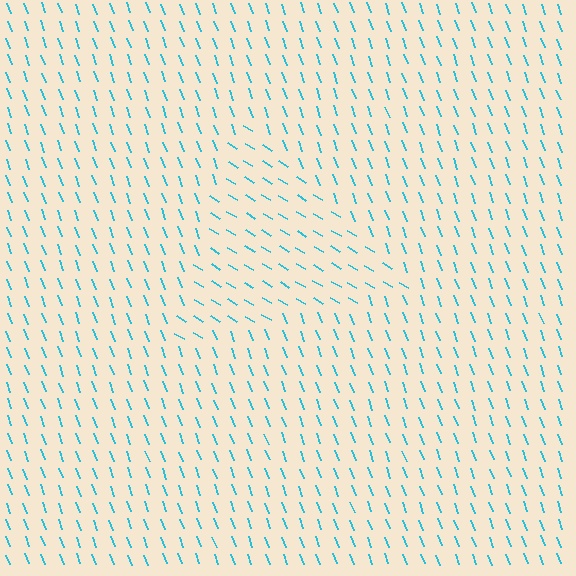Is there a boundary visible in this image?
Yes, there is a texture boundary formed by a change in line orientation.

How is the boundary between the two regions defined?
The boundary is defined purely by a change in line orientation (approximately 39 degrees difference). All lines are the same color and thickness.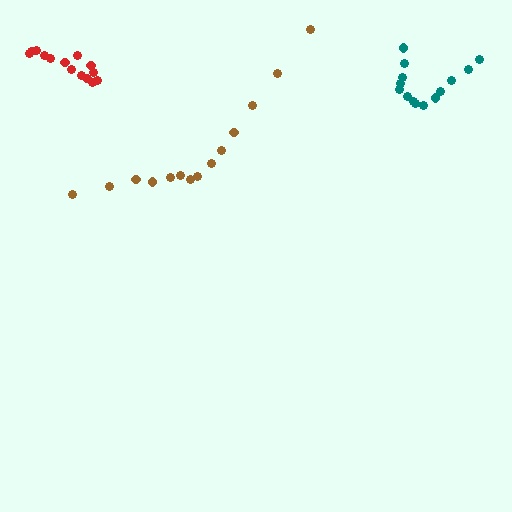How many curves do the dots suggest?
There are 3 distinct paths.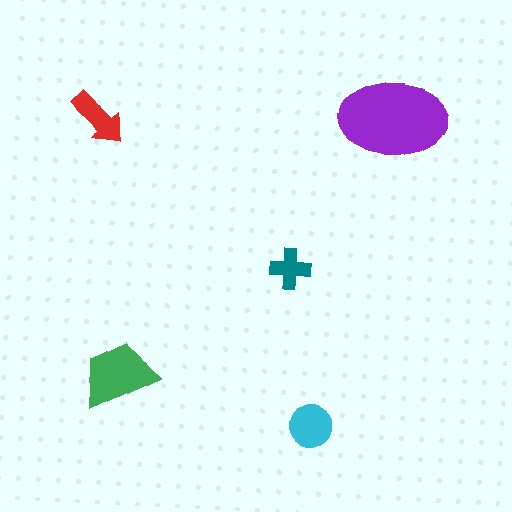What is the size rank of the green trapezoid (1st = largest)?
2nd.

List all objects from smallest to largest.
The teal cross, the red arrow, the cyan circle, the green trapezoid, the purple ellipse.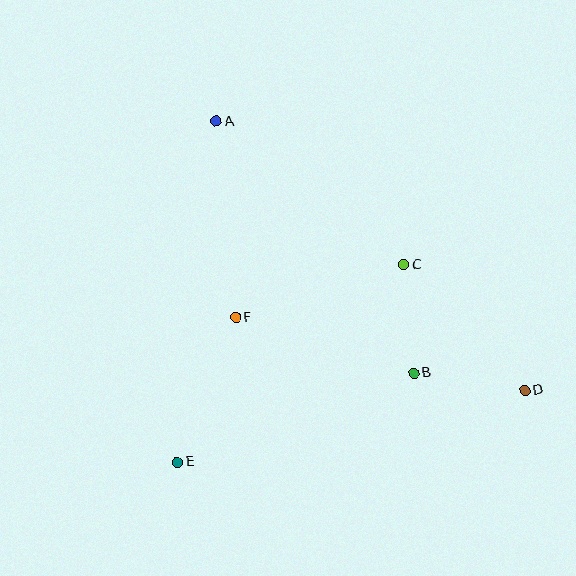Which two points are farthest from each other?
Points A and D are farthest from each other.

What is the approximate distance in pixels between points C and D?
The distance between C and D is approximately 174 pixels.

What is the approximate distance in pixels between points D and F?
The distance between D and F is approximately 298 pixels.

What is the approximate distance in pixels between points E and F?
The distance between E and F is approximately 156 pixels.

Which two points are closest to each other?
Points B and C are closest to each other.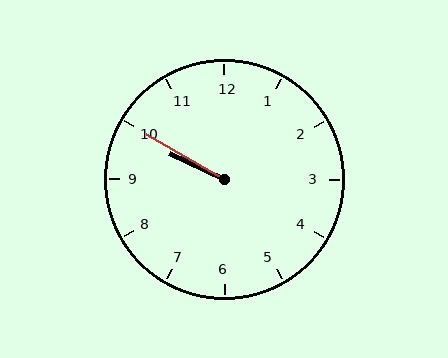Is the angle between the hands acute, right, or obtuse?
It is acute.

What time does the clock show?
9:50.